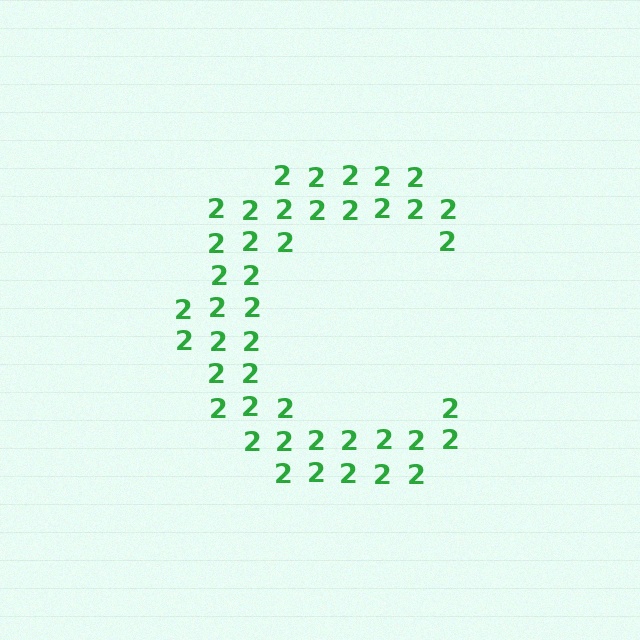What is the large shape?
The large shape is the letter C.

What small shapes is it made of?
It is made of small digit 2's.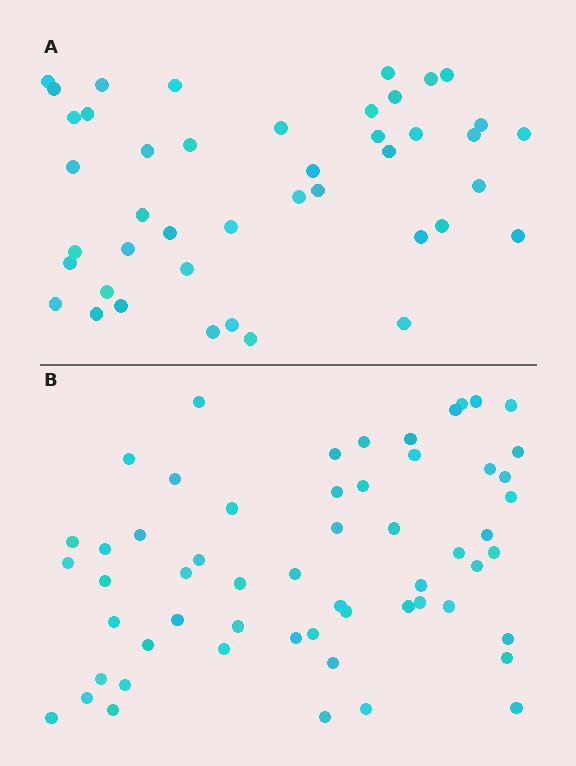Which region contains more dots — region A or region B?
Region B (the bottom region) has more dots.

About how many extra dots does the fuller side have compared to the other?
Region B has approximately 15 more dots than region A.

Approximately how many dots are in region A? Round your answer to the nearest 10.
About 40 dots. (The exact count is 43, which rounds to 40.)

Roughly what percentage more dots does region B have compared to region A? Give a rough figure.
About 35% more.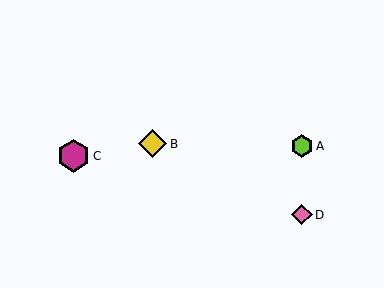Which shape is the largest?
The magenta hexagon (labeled C) is the largest.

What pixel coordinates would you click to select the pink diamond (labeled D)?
Click at (302, 215) to select the pink diamond D.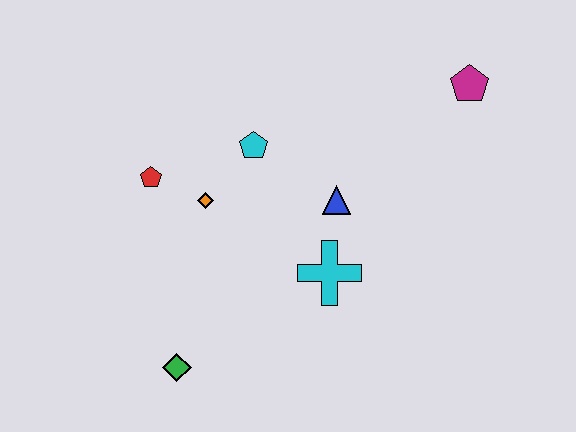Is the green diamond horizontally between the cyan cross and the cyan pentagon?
No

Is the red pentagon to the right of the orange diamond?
No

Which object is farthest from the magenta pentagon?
The green diamond is farthest from the magenta pentagon.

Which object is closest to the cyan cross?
The blue triangle is closest to the cyan cross.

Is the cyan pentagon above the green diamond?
Yes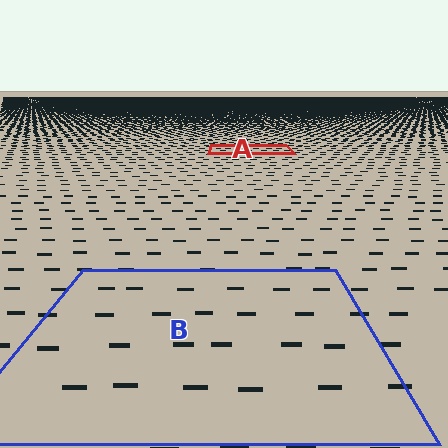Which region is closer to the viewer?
Region B is closer. The texture elements there are larger and more spread out.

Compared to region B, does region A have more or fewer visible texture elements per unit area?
Region A has more texture elements per unit area — they are packed more densely because it is farther away.